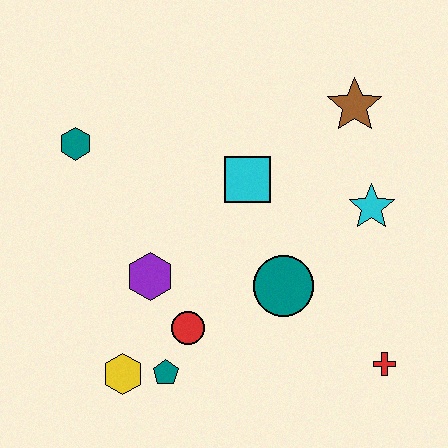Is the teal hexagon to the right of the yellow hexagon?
No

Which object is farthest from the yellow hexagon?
The brown star is farthest from the yellow hexagon.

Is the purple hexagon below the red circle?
No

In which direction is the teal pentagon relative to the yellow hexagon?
The teal pentagon is to the right of the yellow hexagon.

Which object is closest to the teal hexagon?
The purple hexagon is closest to the teal hexagon.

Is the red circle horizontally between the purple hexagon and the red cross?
Yes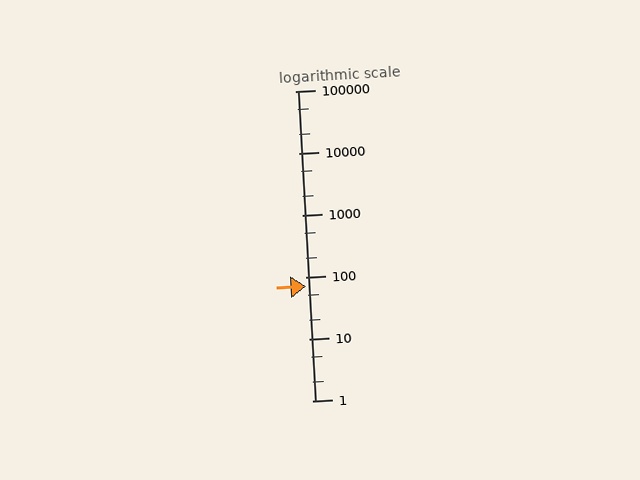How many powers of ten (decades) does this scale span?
The scale spans 5 decades, from 1 to 100000.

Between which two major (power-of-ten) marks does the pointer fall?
The pointer is between 10 and 100.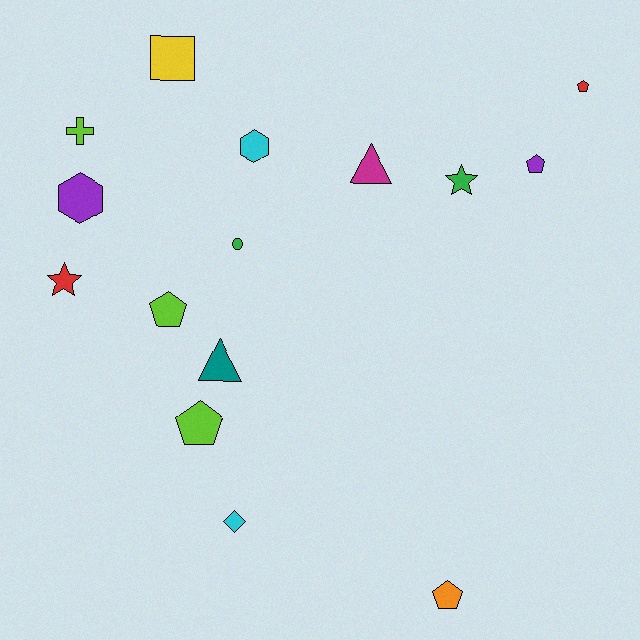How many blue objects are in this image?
There are no blue objects.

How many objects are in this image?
There are 15 objects.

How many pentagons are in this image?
There are 5 pentagons.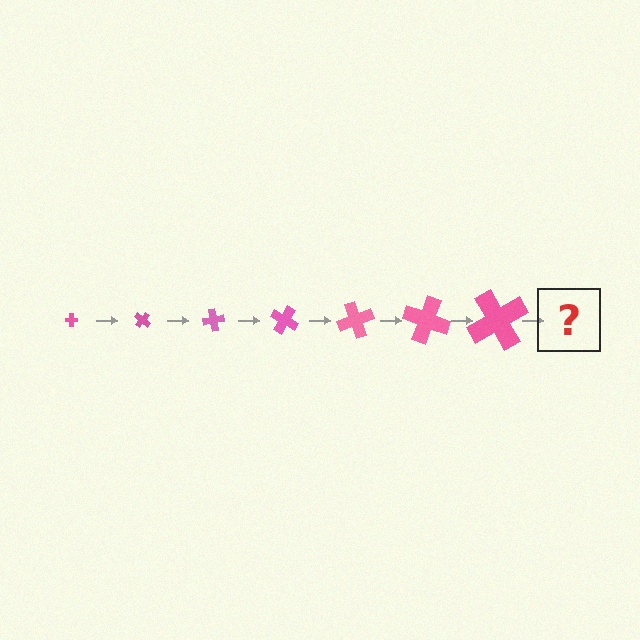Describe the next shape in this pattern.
It should be a cross, larger than the previous one and rotated 280 degrees from the start.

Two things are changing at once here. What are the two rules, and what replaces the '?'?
The two rules are that the cross grows larger each step and it rotates 40 degrees each step. The '?' should be a cross, larger than the previous one and rotated 280 degrees from the start.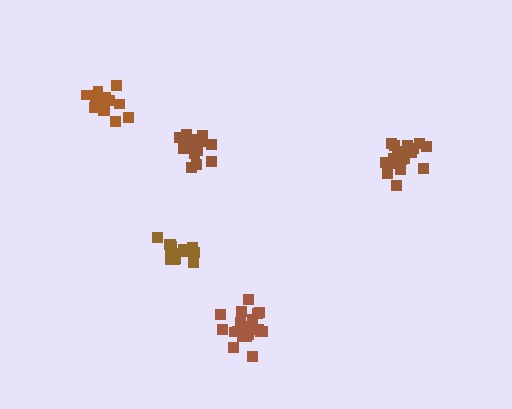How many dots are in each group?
Group 1: 20 dots, Group 2: 16 dots, Group 3: 16 dots, Group 4: 20 dots, Group 5: 17 dots (89 total).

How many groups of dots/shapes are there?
There are 5 groups.